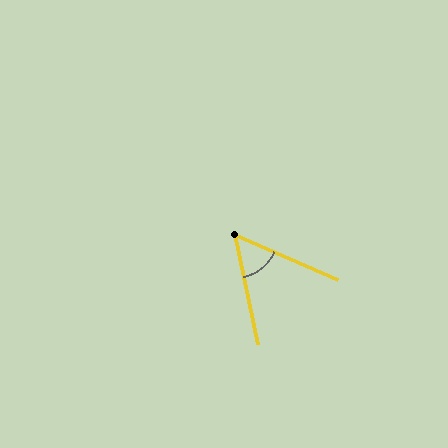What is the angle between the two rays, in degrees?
Approximately 54 degrees.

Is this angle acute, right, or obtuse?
It is acute.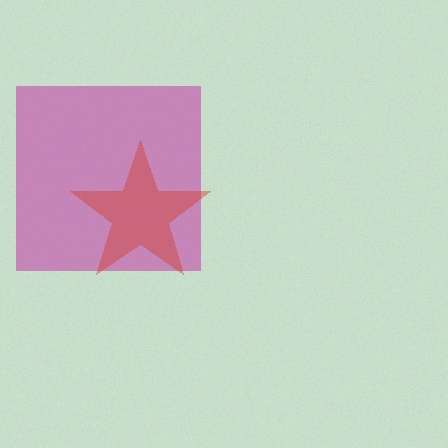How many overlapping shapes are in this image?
There are 2 overlapping shapes in the image.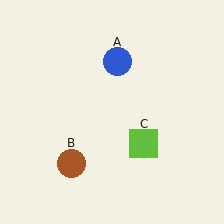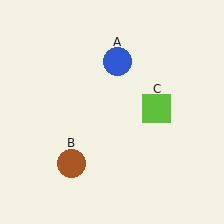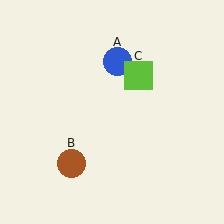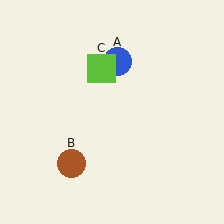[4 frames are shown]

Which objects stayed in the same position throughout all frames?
Blue circle (object A) and brown circle (object B) remained stationary.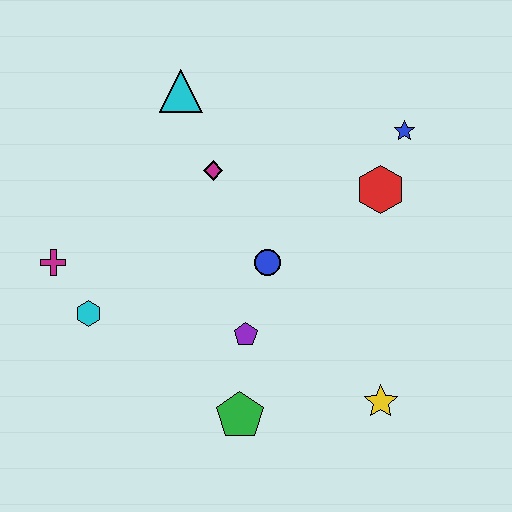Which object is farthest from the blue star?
The magenta cross is farthest from the blue star.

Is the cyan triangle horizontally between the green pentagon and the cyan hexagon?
Yes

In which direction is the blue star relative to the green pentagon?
The blue star is above the green pentagon.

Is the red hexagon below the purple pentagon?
No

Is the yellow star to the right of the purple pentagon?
Yes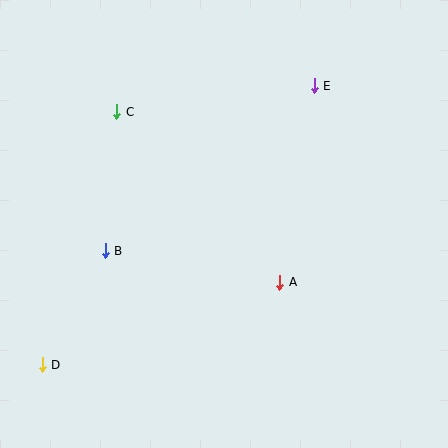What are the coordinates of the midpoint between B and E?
The midpoint between B and E is at (210, 168).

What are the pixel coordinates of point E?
Point E is at (314, 86).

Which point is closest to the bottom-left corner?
Point D is closest to the bottom-left corner.